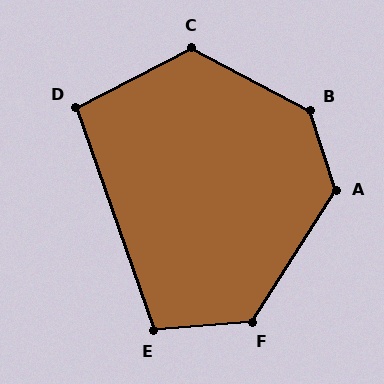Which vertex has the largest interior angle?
B, at approximately 135 degrees.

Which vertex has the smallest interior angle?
D, at approximately 98 degrees.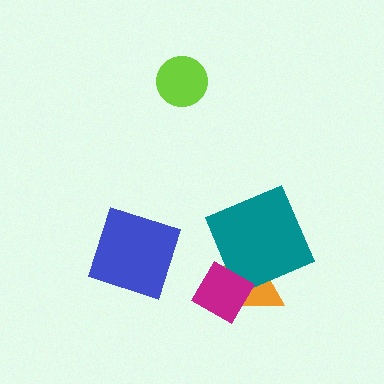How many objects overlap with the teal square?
2 objects overlap with the teal square.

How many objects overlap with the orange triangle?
2 objects overlap with the orange triangle.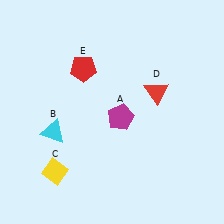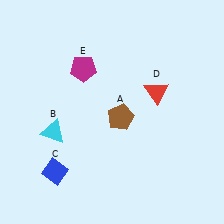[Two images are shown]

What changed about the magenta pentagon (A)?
In Image 1, A is magenta. In Image 2, it changed to brown.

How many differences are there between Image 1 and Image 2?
There are 3 differences between the two images.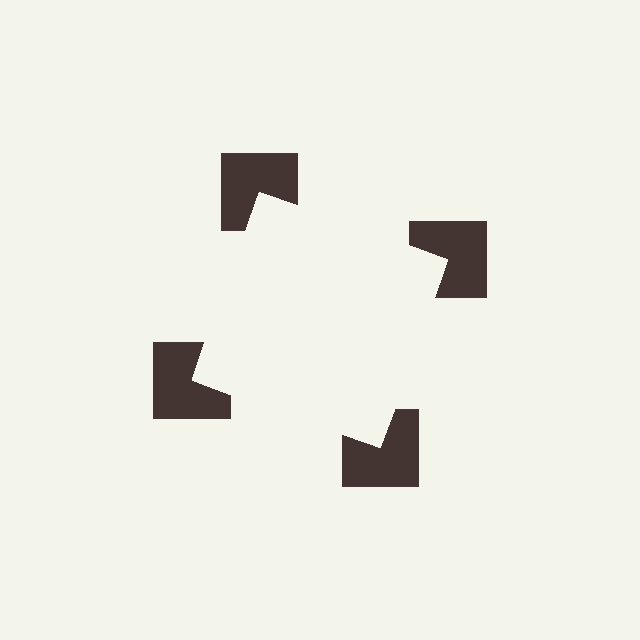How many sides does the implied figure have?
4 sides.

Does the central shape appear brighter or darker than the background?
It typically appears slightly brighter than the background, even though no actual brightness change is drawn.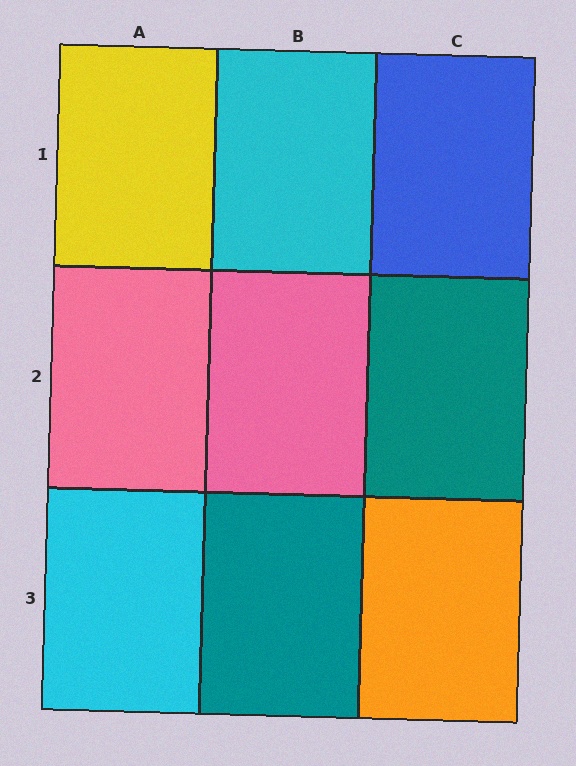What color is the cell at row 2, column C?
Teal.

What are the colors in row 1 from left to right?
Yellow, cyan, blue.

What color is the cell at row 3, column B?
Teal.